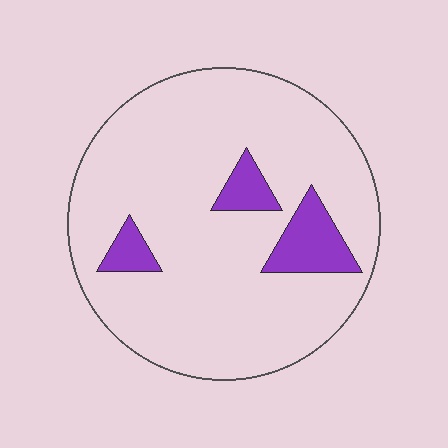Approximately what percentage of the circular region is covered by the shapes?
Approximately 10%.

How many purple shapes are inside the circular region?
3.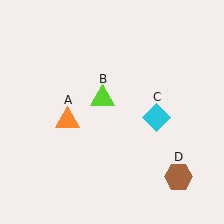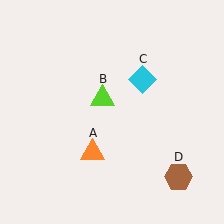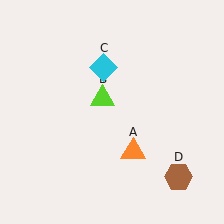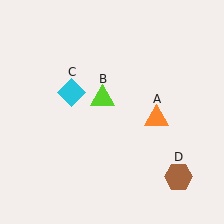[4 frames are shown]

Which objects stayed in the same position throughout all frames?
Lime triangle (object B) and brown hexagon (object D) remained stationary.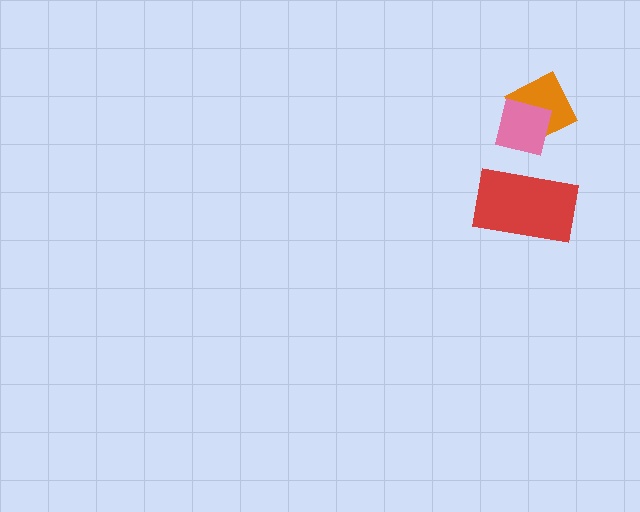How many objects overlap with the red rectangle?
0 objects overlap with the red rectangle.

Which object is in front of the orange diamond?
The pink square is in front of the orange diamond.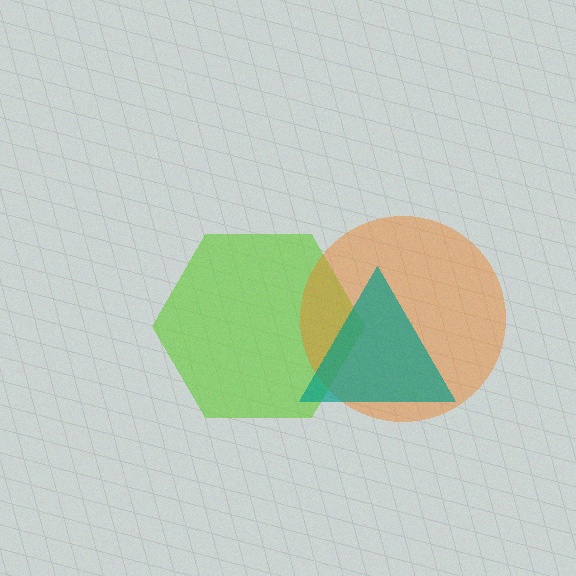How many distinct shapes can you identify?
There are 3 distinct shapes: a lime hexagon, an orange circle, a teal triangle.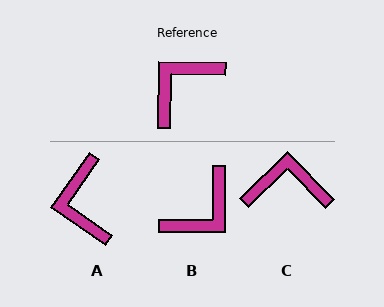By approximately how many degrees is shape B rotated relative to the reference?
Approximately 179 degrees clockwise.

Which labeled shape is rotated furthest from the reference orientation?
B, about 179 degrees away.